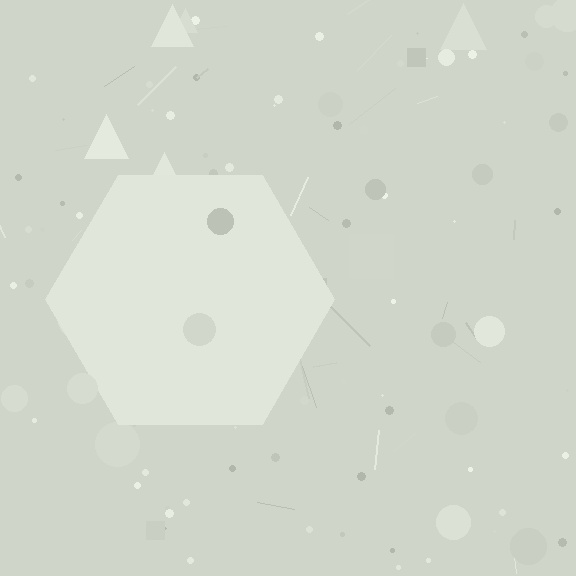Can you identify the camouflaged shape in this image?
The camouflaged shape is a hexagon.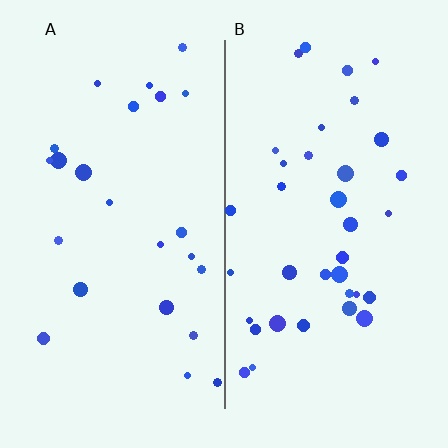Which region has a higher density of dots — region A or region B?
B (the right).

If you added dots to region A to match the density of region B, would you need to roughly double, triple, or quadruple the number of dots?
Approximately double.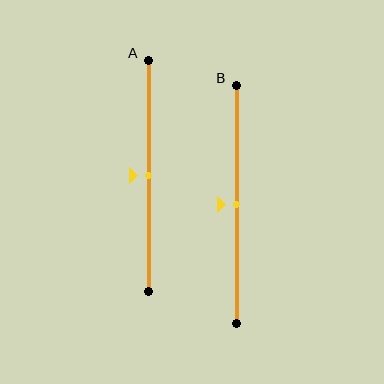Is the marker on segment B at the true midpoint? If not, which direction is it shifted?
Yes, the marker on segment B is at the true midpoint.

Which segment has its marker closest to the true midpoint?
Segment A has its marker closest to the true midpoint.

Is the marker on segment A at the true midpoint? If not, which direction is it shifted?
Yes, the marker on segment A is at the true midpoint.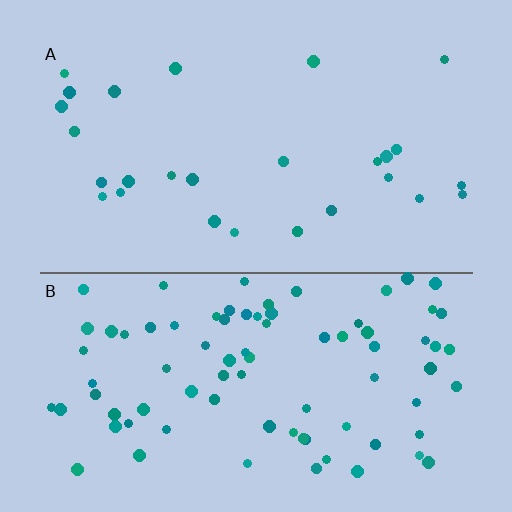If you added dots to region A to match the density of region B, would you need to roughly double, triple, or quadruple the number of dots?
Approximately triple.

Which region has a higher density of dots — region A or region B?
B (the bottom).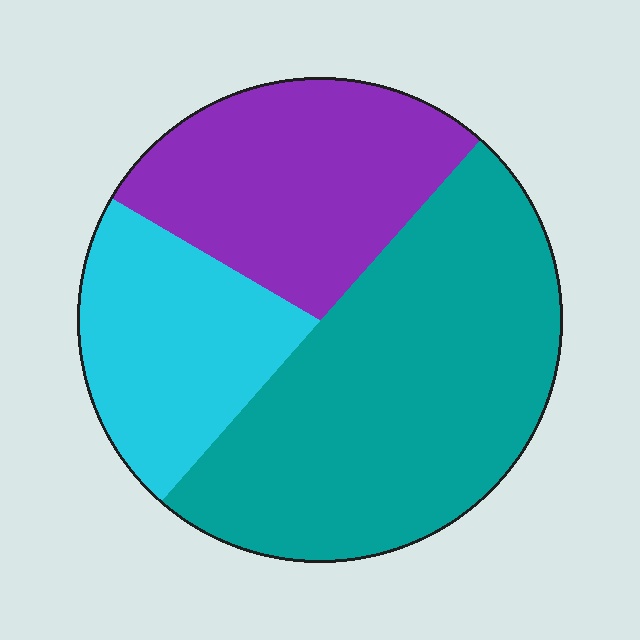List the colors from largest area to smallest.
From largest to smallest: teal, purple, cyan.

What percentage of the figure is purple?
Purple covers about 30% of the figure.